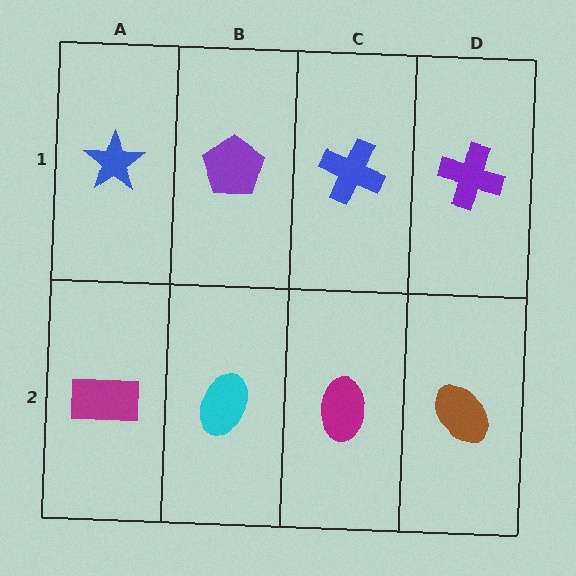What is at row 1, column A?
A blue star.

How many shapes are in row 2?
4 shapes.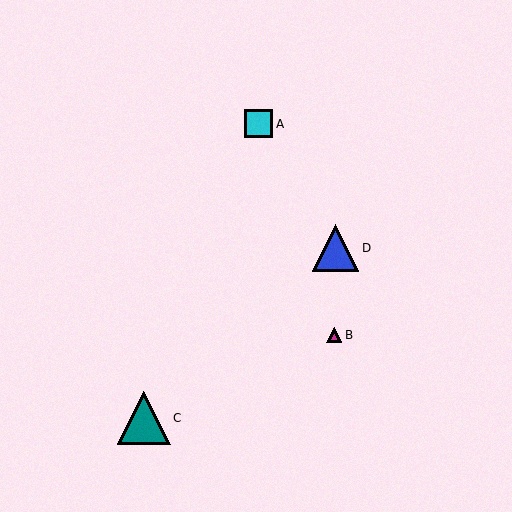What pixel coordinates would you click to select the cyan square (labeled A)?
Click at (258, 124) to select the cyan square A.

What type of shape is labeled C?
Shape C is a teal triangle.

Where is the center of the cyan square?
The center of the cyan square is at (258, 124).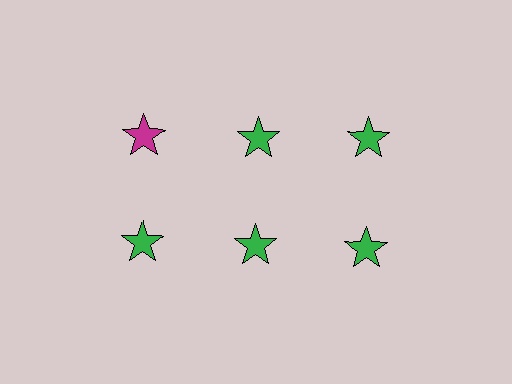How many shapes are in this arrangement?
There are 6 shapes arranged in a grid pattern.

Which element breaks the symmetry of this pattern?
The magenta star in the top row, leftmost column breaks the symmetry. All other shapes are green stars.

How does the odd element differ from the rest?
It has a different color: magenta instead of green.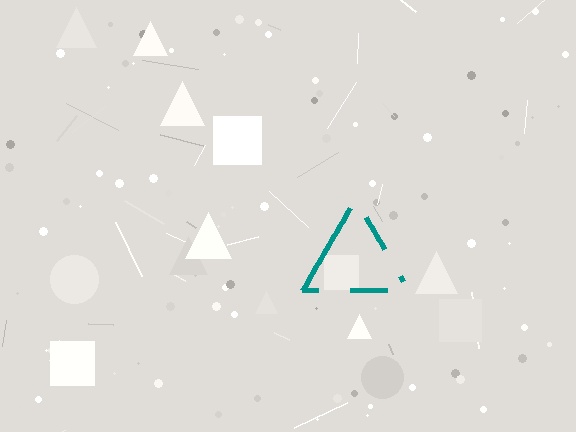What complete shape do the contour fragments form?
The contour fragments form a triangle.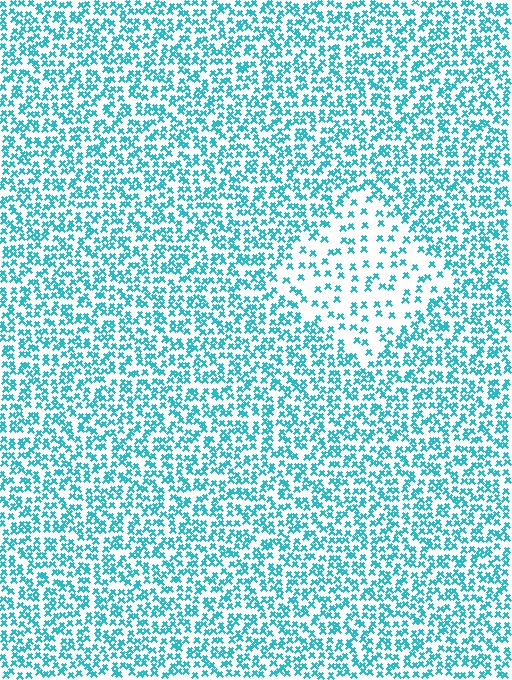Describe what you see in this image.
The image contains small cyan elements arranged at two different densities. A diamond-shaped region is visible where the elements are less densely packed than the surrounding area.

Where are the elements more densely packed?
The elements are more densely packed outside the diamond boundary.